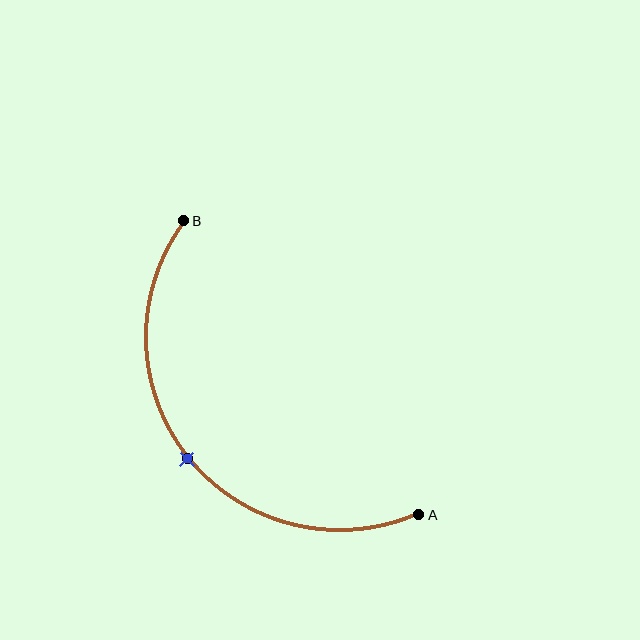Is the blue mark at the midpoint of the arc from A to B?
Yes. The blue mark lies on the arc at equal arc-length from both A and B — it is the arc midpoint.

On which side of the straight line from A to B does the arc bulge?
The arc bulges below and to the left of the straight line connecting A and B.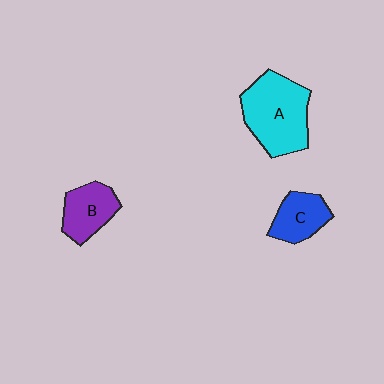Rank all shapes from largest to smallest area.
From largest to smallest: A (cyan), B (purple), C (blue).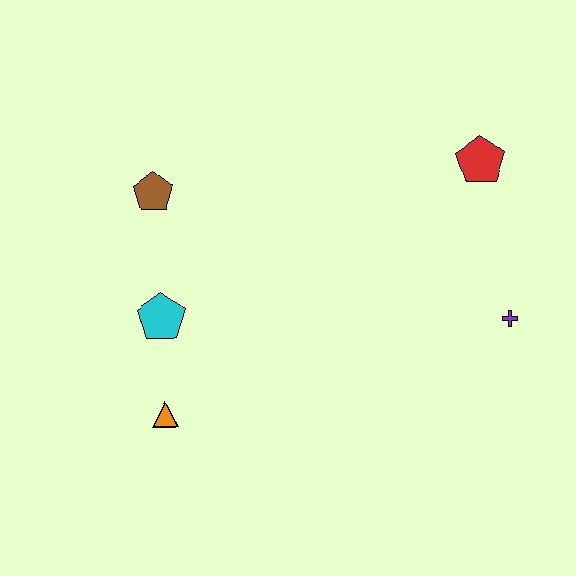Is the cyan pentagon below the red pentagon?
Yes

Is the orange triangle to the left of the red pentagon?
Yes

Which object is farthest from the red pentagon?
The orange triangle is farthest from the red pentagon.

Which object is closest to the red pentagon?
The purple cross is closest to the red pentagon.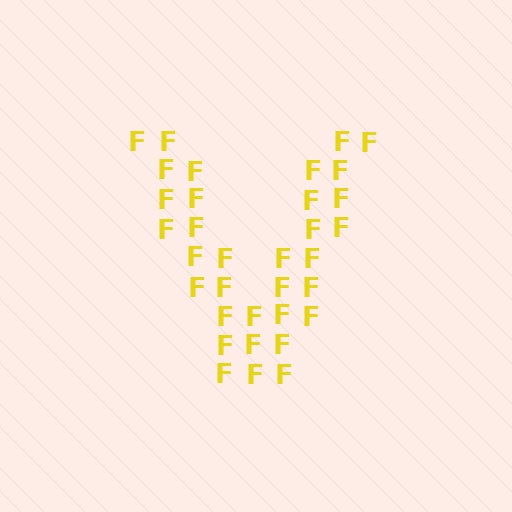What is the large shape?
The large shape is the letter V.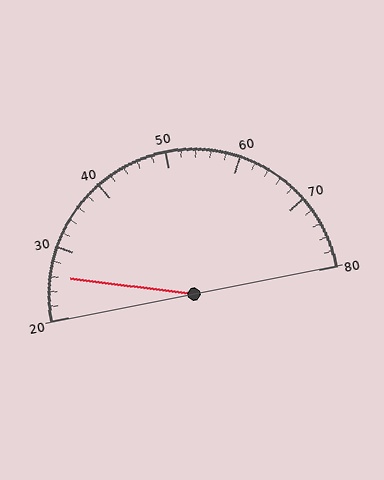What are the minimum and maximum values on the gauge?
The gauge ranges from 20 to 80.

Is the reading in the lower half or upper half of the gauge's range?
The reading is in the lower half of the range (20 to 80).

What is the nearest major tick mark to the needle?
The nearest major tick mark is 30.